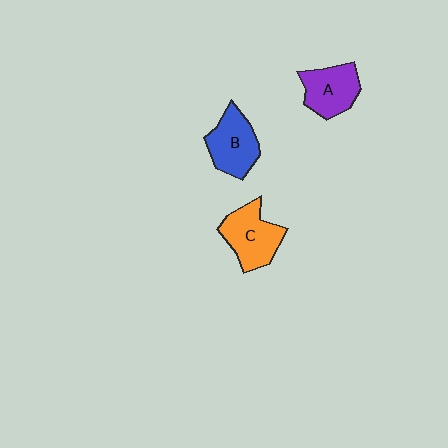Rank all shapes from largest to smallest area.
From largest to smallest: C (orange), B (blue), A (purple).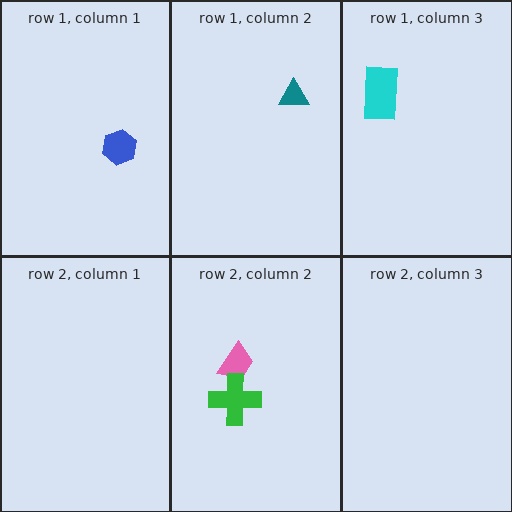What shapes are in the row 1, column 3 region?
The cyan rectangle.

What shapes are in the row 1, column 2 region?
The teal triangle.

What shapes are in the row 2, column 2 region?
The pink trapezoid, the green cross.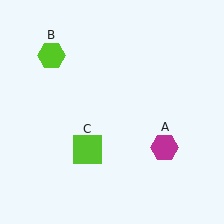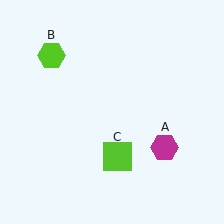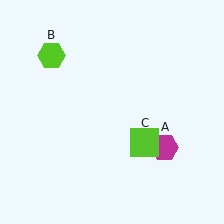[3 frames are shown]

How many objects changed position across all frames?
1 object changed position: lime square (object C).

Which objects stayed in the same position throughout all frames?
Magenta hexagon (object A) and lime hexagon (object B) remained stationary.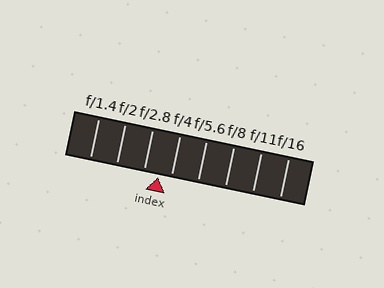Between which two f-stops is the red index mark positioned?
The index mark is between f/2.8 and f/4.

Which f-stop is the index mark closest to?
The index mark is closest to f/4.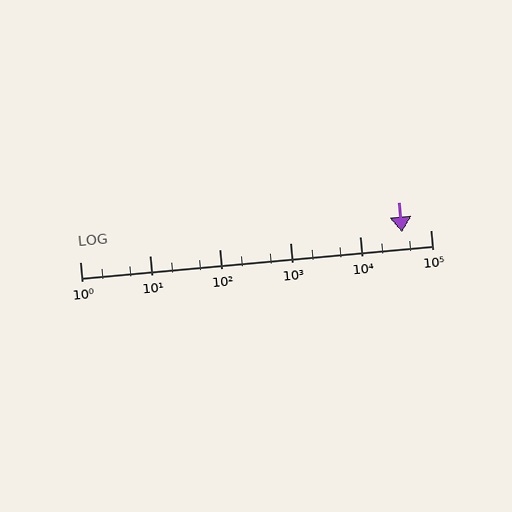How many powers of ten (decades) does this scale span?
The scale spans 5 decades, from 1 to 100000.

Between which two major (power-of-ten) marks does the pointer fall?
The pointer is between 10000 and 100000.